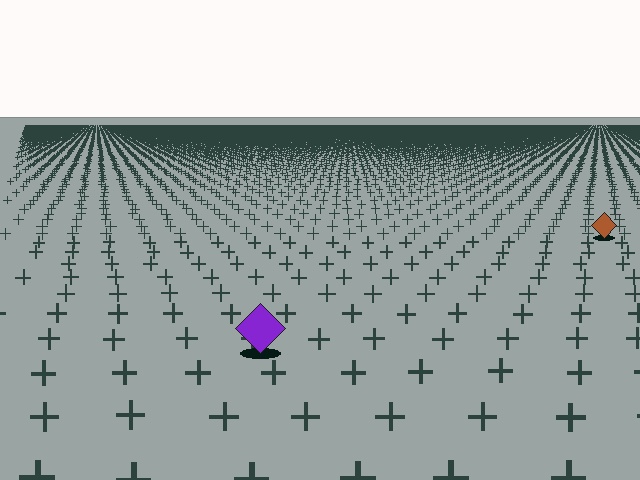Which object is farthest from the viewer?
The brown diamond is farthest from the viewer. It appears smaller and the ground texture around it is denser.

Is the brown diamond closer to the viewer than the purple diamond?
No. The purple diamond is closer — you can tell from the texture gradient: the ground texture is coarser near it.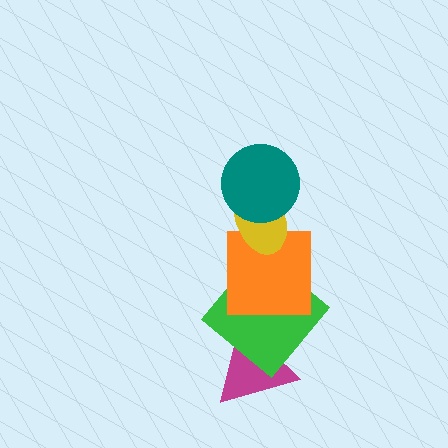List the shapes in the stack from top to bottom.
From top to bottom: the teal circle, the yellow ellipse, the orange square, the green diamond, the magenta triangle.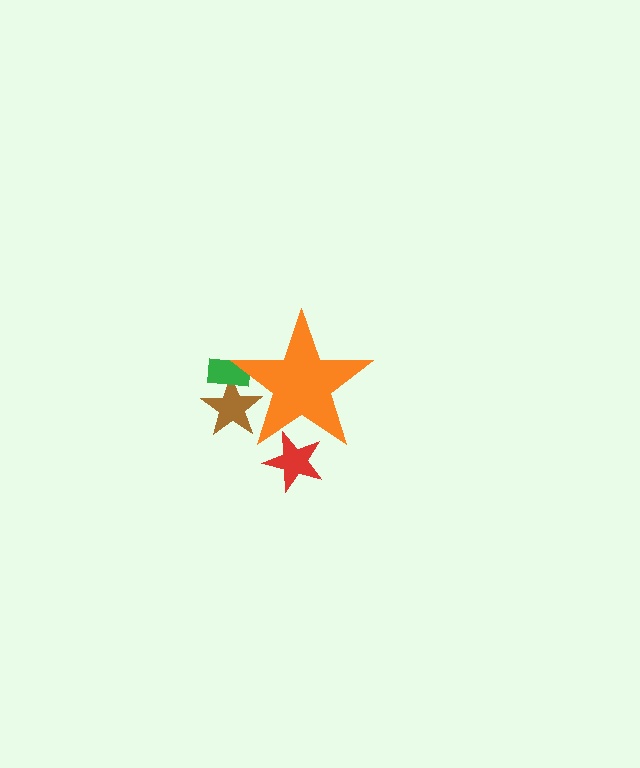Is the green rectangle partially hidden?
Yes, the green rectangle is partially hidden behind the orange star.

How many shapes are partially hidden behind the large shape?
3 shapes are partially hidden.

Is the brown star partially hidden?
Yes, the brown star is partially hidden behind the orange star.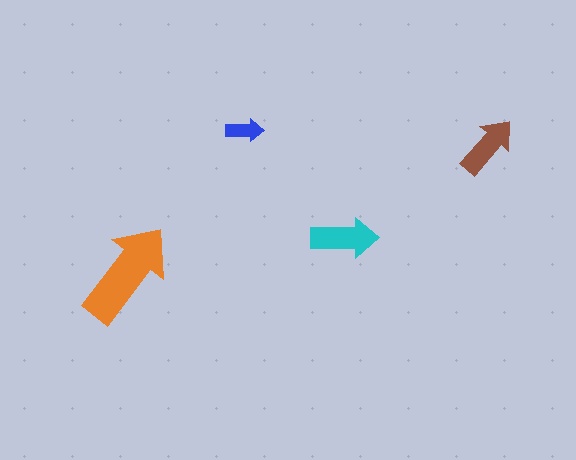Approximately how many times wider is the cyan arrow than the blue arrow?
About 2 times wider.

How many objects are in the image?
There are 4 objects in the image.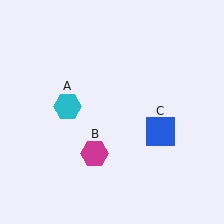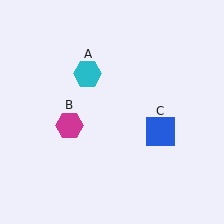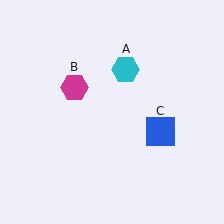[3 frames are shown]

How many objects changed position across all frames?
2 objects changed position: cyan hexagon (object A), magenta hexagon (object B).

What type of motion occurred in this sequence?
The cyan hexagon (object A), magenta hexagon (object B) rotated clockwise around the center of the scene.